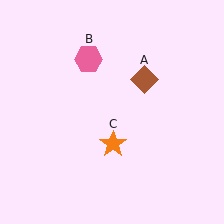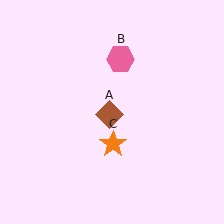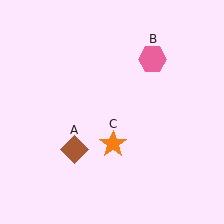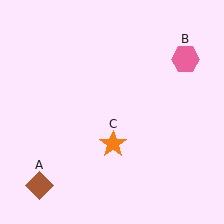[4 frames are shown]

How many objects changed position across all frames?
2 objects changed position: brown diamond (object A), pink hexagon (object B).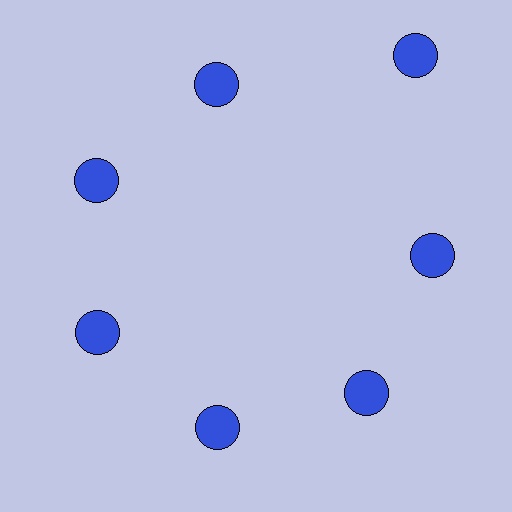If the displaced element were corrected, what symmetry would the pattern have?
It would have 7-fold rotational symmetry — the pattern would map onto itself every 51 degrees.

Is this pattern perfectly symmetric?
No. The 7 blue circles are arranged in a ring, but one element near the 1 o'clock position is pushed outward from the center, breaking the 7-fold rotational symmetry.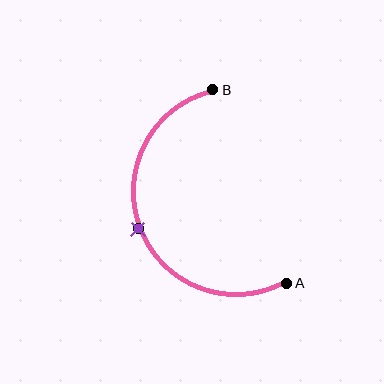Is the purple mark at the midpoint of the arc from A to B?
Yes. The purple mark lies on the arc at equal arc-length from both A and B — it is the arc midpoint.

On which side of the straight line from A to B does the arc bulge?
The arc bulges to the left of the straight line connecting A and B.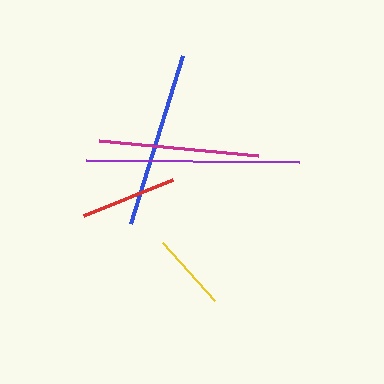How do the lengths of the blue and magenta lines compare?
The blue and magenta lines are approximately the same length.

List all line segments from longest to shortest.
From longest to shortest: purple, blue, magenta, red, yellow.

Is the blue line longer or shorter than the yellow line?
The blue line is longer than the yellow line.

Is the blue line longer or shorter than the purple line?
The purple line is longer than the blue line.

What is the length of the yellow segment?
The yellow segment is approximately 78 pixels long.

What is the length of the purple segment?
The purple segment is approximately 214 pixels long.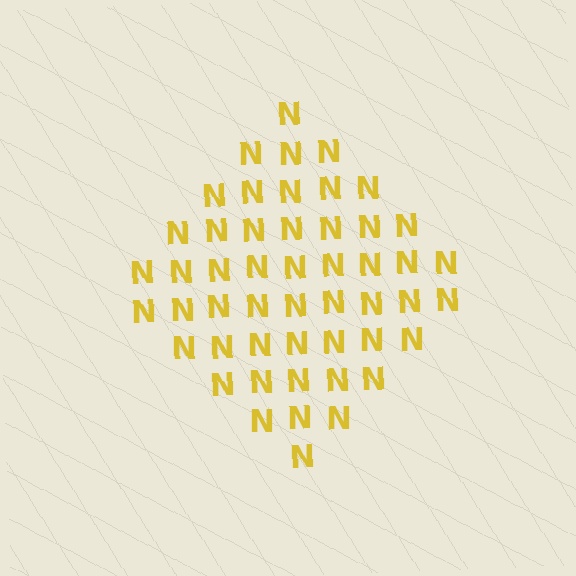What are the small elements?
The small elements are letter N's.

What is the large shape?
The large shape is a diamond.